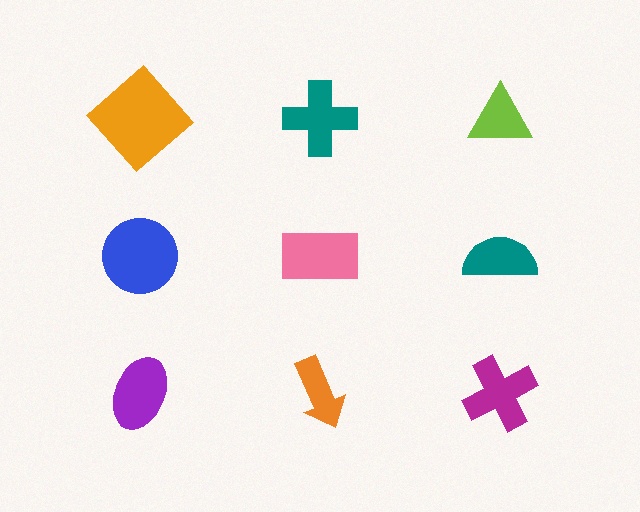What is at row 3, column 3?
A magenta cross.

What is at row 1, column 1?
An orange diamond.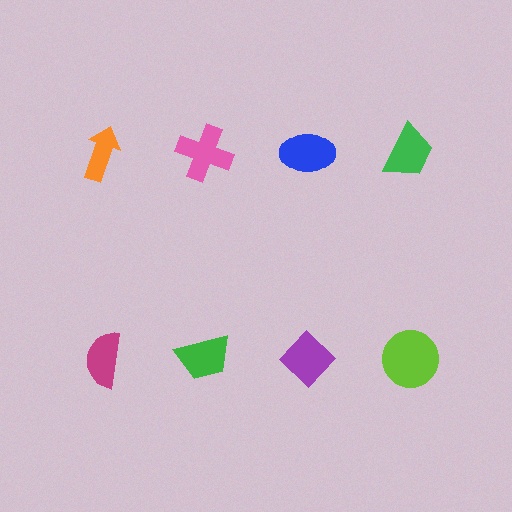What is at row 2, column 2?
A green trapezoid.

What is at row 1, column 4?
A green trapezoid.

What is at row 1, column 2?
A pink cross.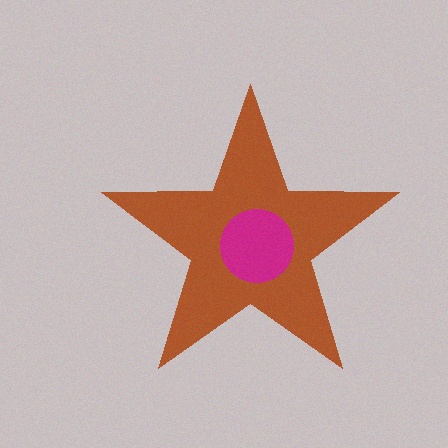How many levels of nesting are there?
2.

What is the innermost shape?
The magenta circle.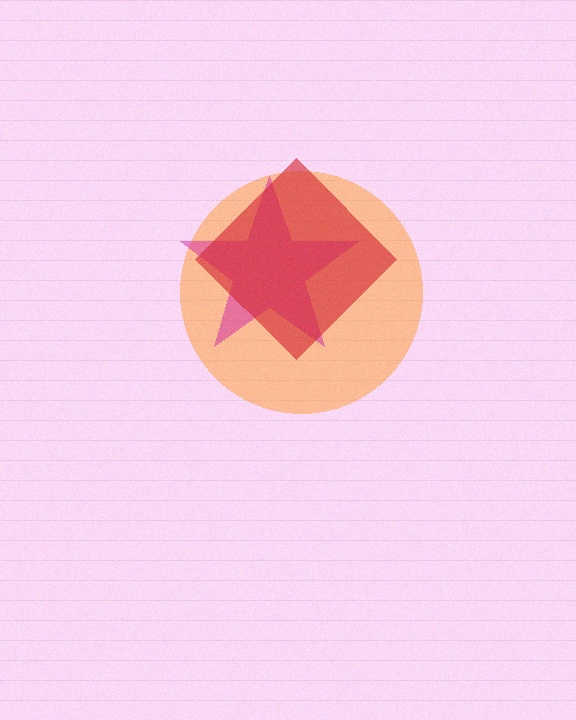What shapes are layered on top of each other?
The layered shapes are: an orange circle, a magenta star, a red diamond.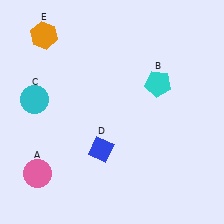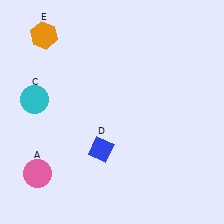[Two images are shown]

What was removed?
The cyan pentagon (B) was removed in Image 2.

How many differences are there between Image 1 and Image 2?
There is 1 difference between the two images.